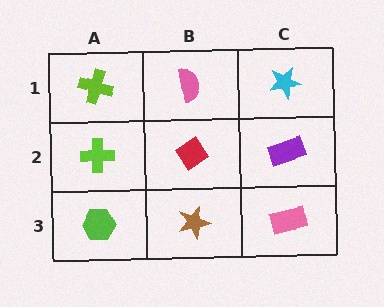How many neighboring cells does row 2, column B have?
4.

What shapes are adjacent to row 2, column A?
A lime cross (row 1, column A), a lime hexagon (row 3, column A), a red diamond (row 2, column B).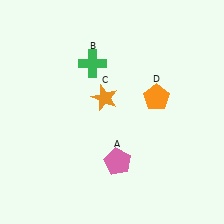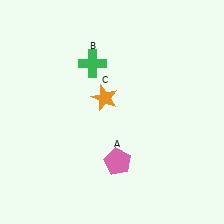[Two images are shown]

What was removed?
The orange pentagon (D) was removed in Image 2.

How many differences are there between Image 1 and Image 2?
There is 1 difference between the two images.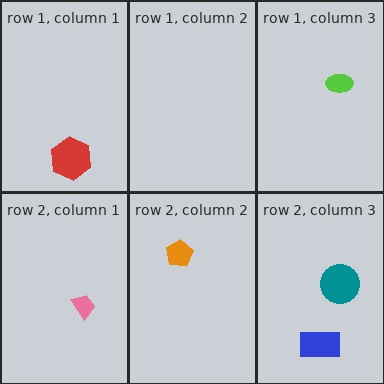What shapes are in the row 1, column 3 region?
The lime ellipse.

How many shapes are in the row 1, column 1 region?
1.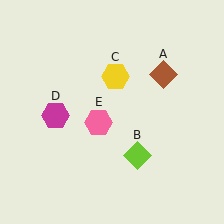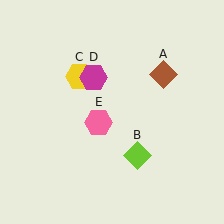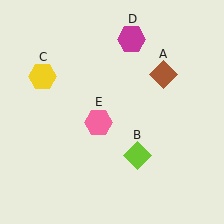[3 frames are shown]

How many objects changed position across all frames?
2 objects changed position: yellow hexagon (object C), magenta hexagon (object D).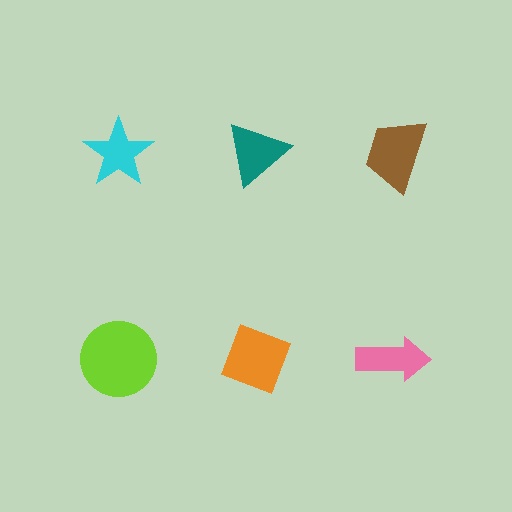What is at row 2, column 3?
A pink arrow.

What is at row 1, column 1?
A cyan star.